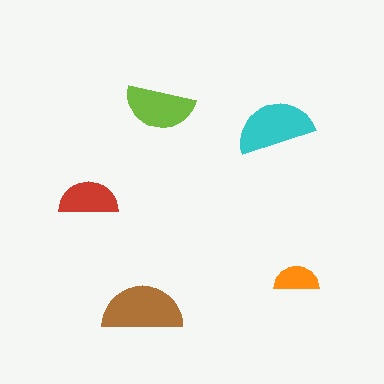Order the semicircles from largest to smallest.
the brown one, the cyan one, the lime one, the red one, the orange one.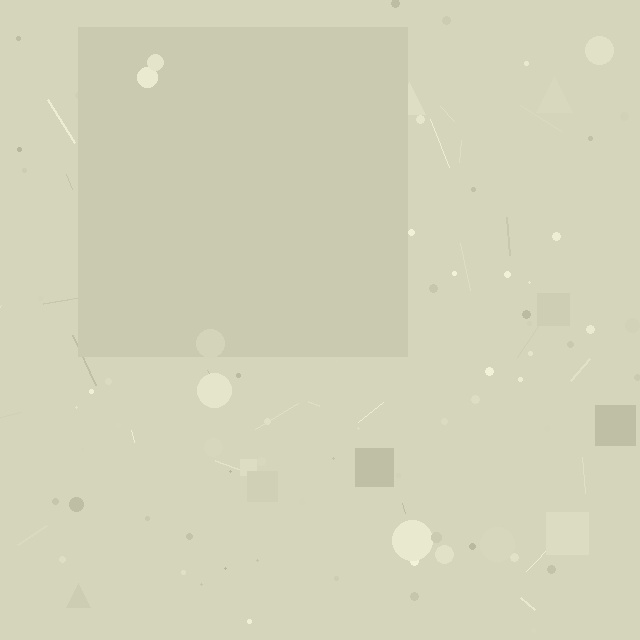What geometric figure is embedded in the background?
A square is embedded in the background.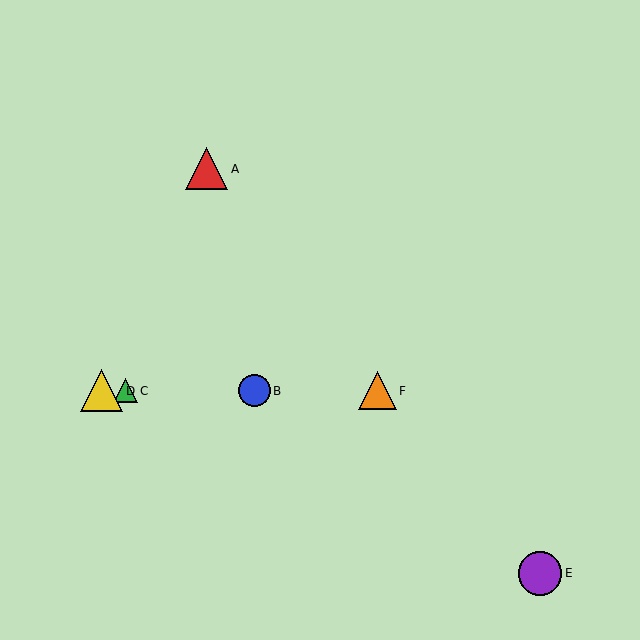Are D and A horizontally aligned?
No, D is at y≈390 and A is at y≈168.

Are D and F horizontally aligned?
Yes, both are at y≈390.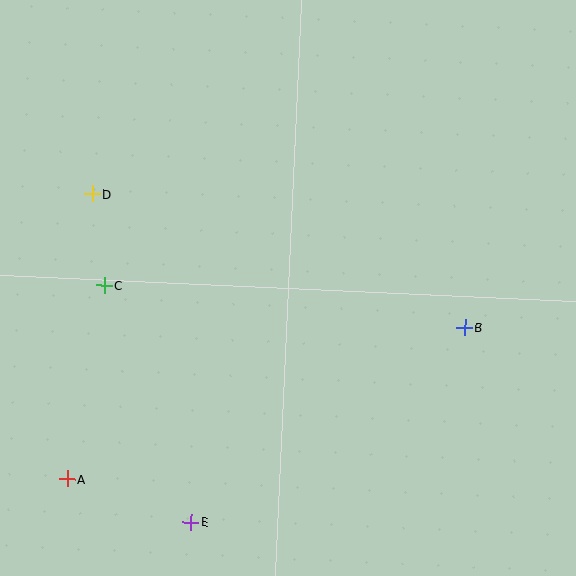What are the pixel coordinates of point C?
Point C is at (104, 286).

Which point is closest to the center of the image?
Point B at (465, 328) is closest to the center.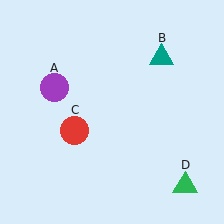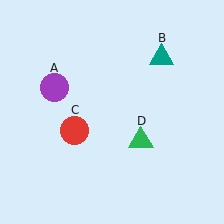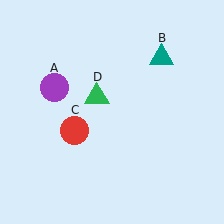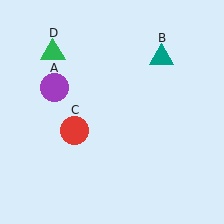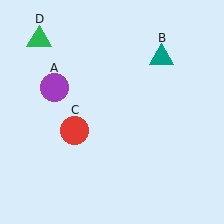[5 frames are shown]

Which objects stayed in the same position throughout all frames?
Purple circle (object A) and teal triangle (object B) and red circle (object C) remained stationary.